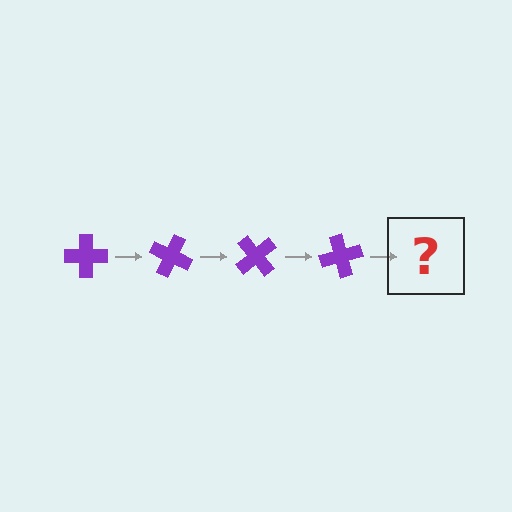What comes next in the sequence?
The next element should be a purple cross rotated 100 degrees.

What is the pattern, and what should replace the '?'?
The pattern is that the cross rotates 25 degrees each step. The '?' should be a purple cross rotated 100 degrees.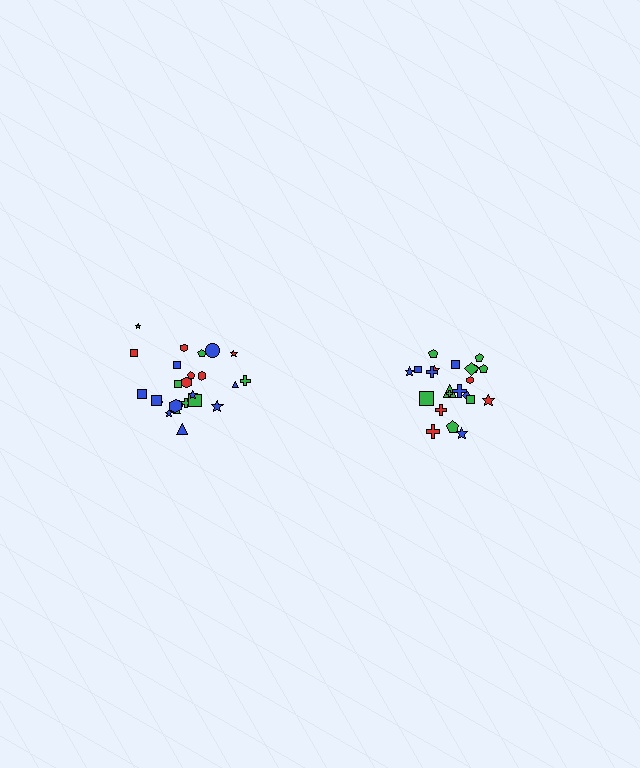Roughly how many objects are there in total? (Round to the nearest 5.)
Roughly 45 objects in total.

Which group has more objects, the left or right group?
The left group.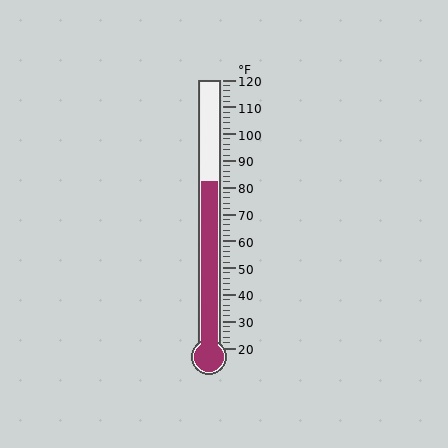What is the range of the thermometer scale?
The thermometer scale ranges from 20°F to 120°F.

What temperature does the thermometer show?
The thermometer shows approximately 82°F.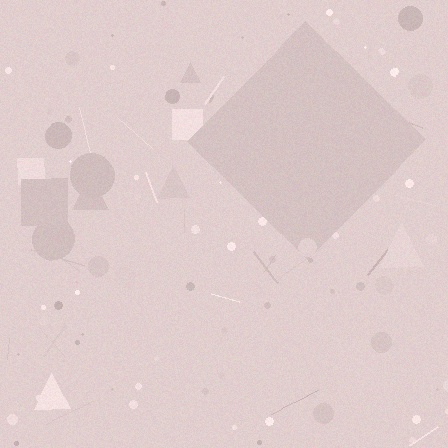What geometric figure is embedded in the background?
A diamond is embedded in the background.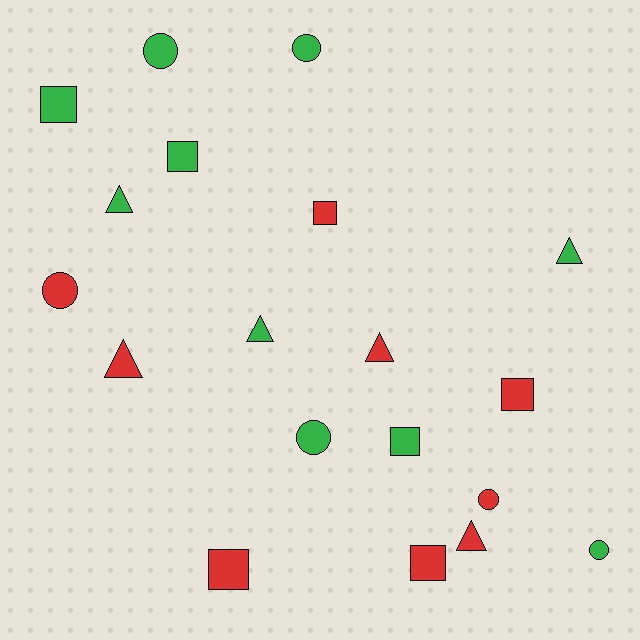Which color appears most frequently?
Green, with 10 objects.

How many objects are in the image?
There are 19 objects.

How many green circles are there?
There are 4 green circles.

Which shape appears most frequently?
Square, with 7 objects.